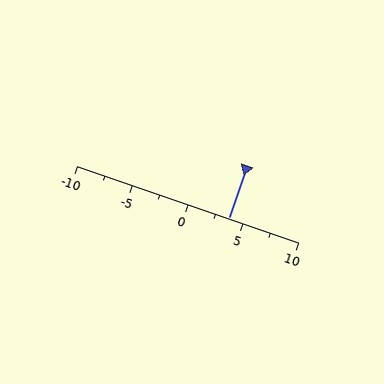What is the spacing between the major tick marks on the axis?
The major ticks are spaced 5 apart.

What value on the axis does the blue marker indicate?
The marker indicates approximately 3.8.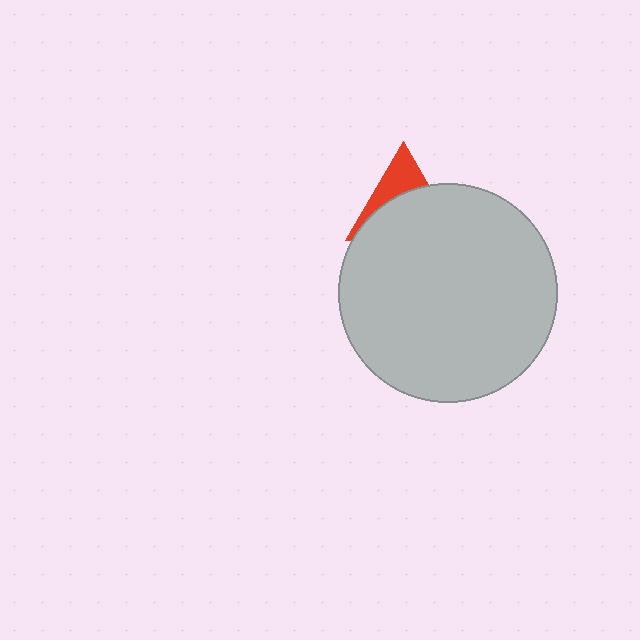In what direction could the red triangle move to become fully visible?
The red triangle could move up. That would shift it out from behind the light gray circle entirely.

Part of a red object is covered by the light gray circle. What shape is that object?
It is a triangle.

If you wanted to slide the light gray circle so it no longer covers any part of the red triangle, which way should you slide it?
Slide it down — that is the most direct way to separate the two shapes.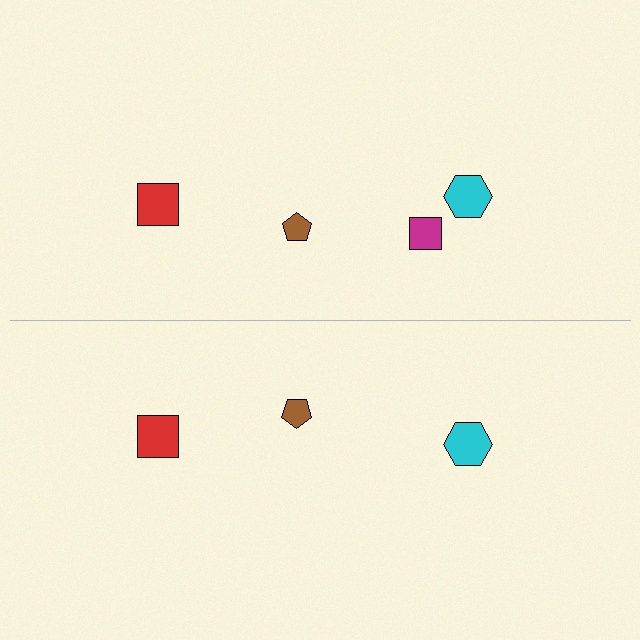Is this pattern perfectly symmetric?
No, the pattern is not perfectly symmetric. A magenta square is missing from the bottom side.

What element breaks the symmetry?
A magenta square is missing from the bottom side.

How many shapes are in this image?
There are 7 shapes in this image.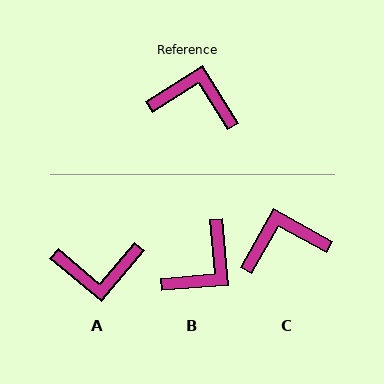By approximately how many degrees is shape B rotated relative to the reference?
Approximately 117 degrees clockwise.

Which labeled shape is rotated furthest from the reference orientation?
A, about 162 degrees away.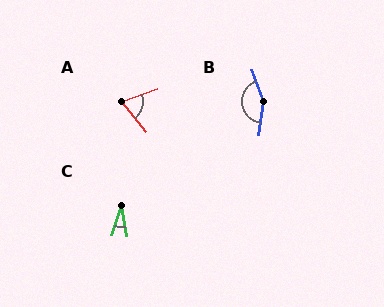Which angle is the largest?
B, at approximately 152 degrees.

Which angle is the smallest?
C, at approximately 28 degrees.